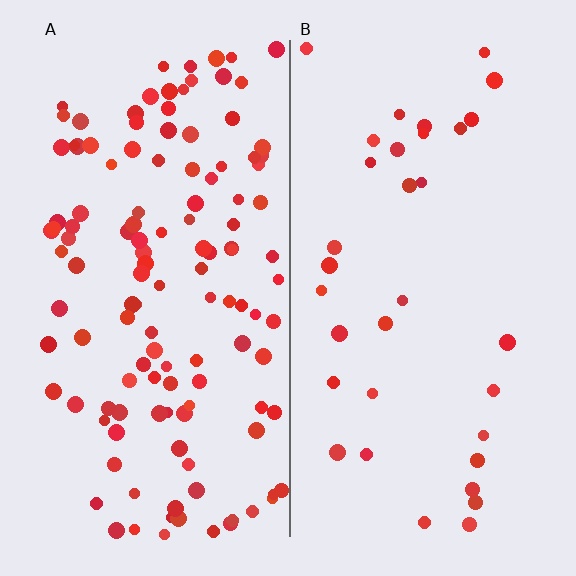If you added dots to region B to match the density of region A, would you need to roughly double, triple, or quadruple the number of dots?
Approximately quadruple.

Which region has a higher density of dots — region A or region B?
A (the left).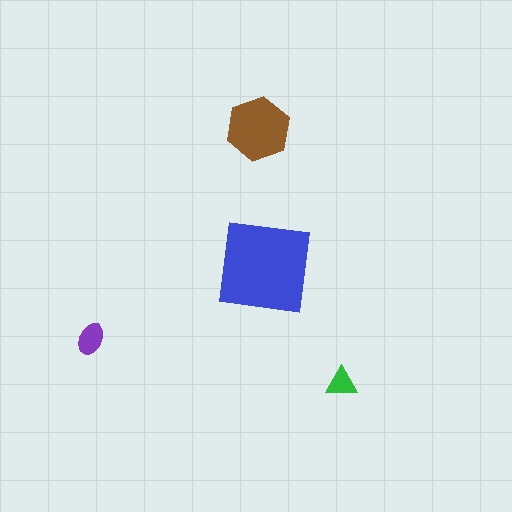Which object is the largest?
The blue square.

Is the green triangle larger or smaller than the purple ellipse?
Smaller.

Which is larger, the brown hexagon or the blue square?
The blue square.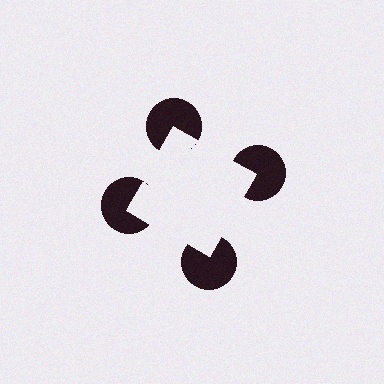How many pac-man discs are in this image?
There are 4 — one at each vertex of the illusory square.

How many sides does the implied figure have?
4 sides.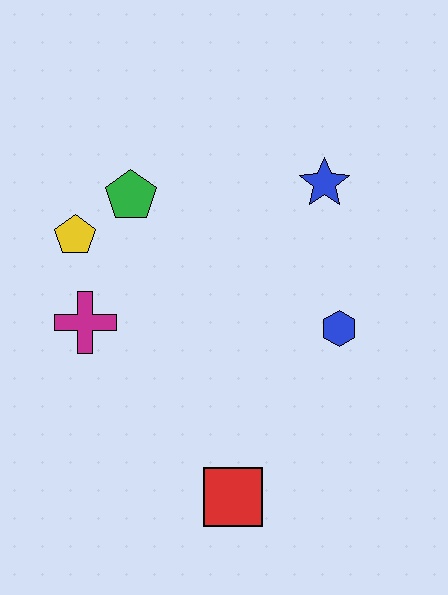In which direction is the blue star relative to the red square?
The blue star is above the red square.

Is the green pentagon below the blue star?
Yes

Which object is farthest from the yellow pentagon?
The red square is farthest from the yellow pentagon.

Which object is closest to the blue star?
The blue hexagon is closest to the blue star.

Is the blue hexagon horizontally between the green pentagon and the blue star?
No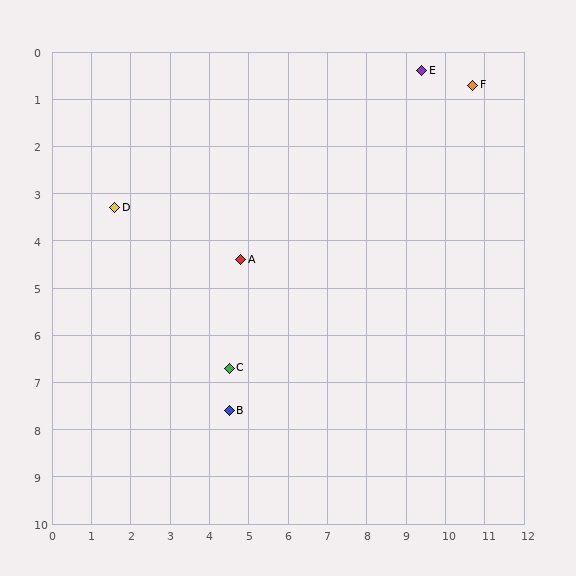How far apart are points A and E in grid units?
Points A and E are about 6.1 grid units apart.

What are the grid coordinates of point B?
Point B is at approximately (4.5, 7.6).